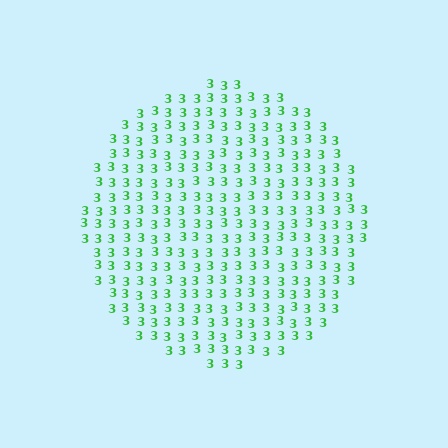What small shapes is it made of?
It is made of small digit 3's.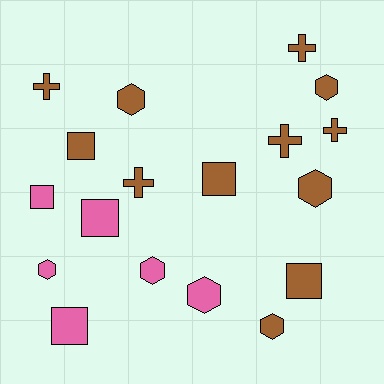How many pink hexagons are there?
There are 3 pink hexagons.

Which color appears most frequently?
Brown, with 12 objects.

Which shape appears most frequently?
Hexagon, with 7 objects.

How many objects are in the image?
There are 18 objects.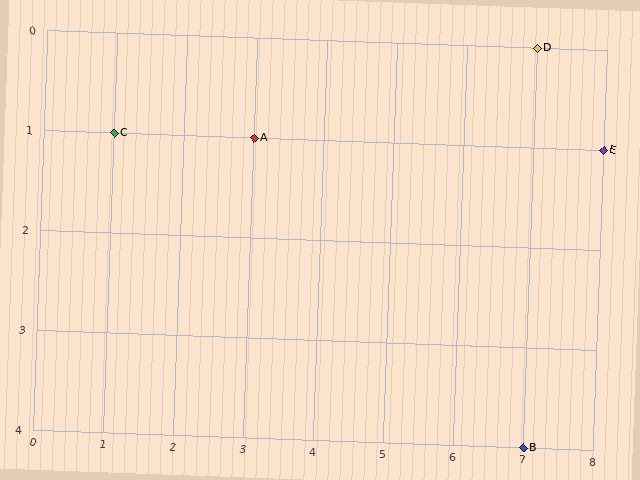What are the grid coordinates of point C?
Point C is at grid coordinates (1, 1).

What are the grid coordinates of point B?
Point B is at grid coordinates (7, 4).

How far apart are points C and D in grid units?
Points C and D are 6 columns and 1 row apart (about 6.1 grid units diagonally).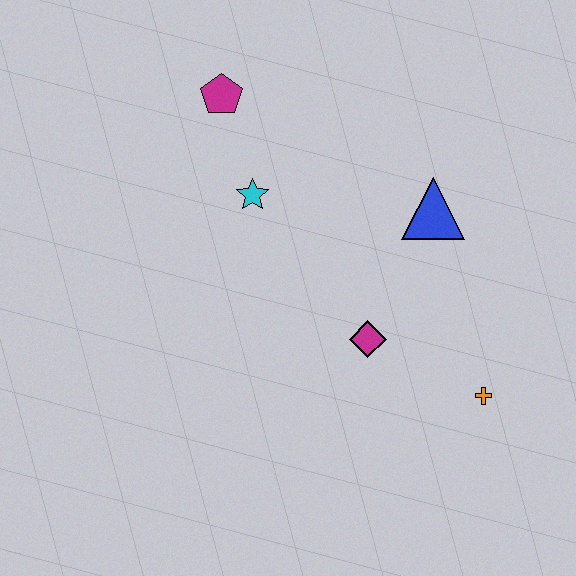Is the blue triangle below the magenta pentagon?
Yes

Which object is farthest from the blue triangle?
The magenta pentagon is farthest from the blue triangle.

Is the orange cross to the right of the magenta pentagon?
Yes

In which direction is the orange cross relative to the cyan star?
The orange cross is to the right of the cyan star.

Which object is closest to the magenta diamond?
The orange cross is closest to the magenta diamond.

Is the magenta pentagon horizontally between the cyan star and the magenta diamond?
No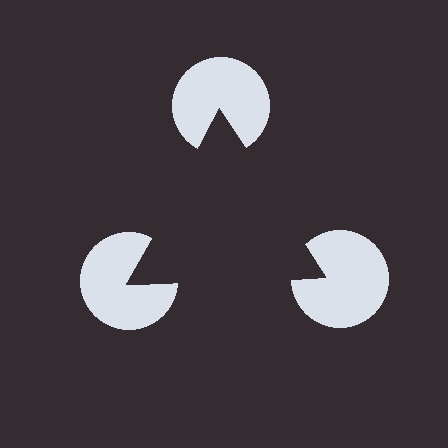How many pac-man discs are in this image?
There are 3 — one at each vertex of the illusory triangle.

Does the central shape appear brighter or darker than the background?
It typically appears slightly darker than the background, even though no actual brightness change is drawn.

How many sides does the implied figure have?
3 sides.